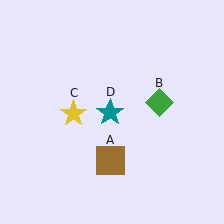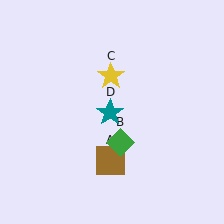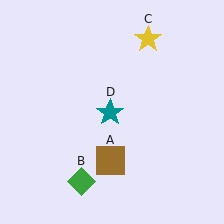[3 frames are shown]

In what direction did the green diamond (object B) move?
The green diamond (object B) moved down and to the left.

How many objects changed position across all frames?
2 objects changed position: green diamond (object B), yellow star (object C).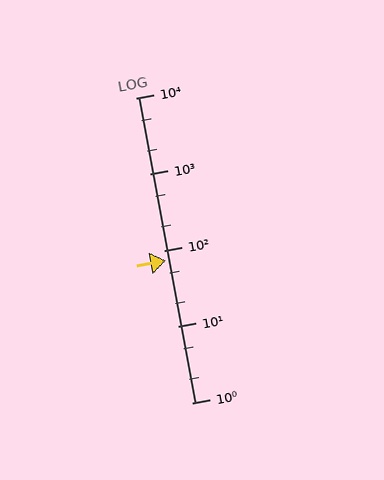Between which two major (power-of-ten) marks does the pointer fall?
The pointer is between 10 and 100.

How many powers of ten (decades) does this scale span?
The scale spans 4 decades, from 1 to 10000.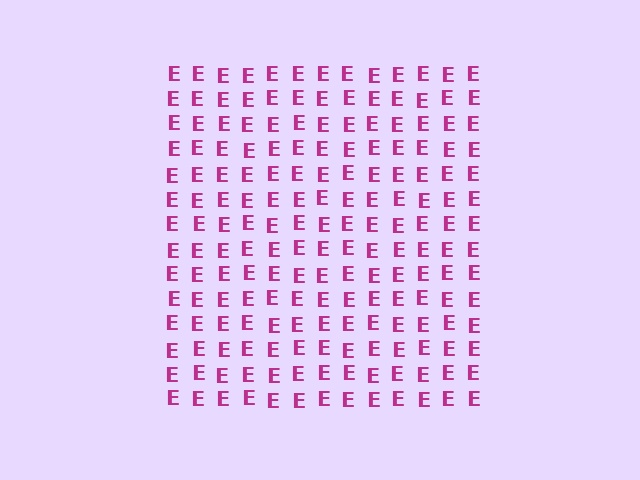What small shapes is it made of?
It is made of small letter E's.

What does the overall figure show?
The overall figure shows a square.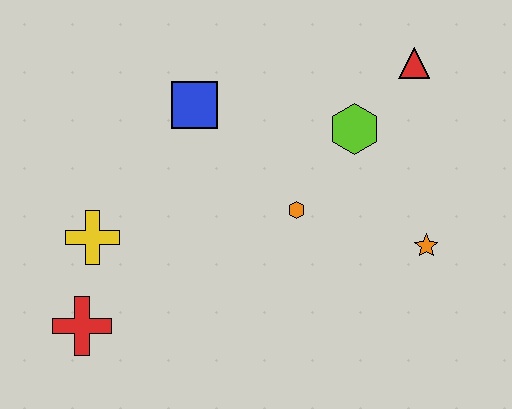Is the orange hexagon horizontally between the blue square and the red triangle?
Yes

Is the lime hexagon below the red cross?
No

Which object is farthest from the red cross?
The red triangle is farthest from the red cross.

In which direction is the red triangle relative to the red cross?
The red triangle is to the right of the red cross.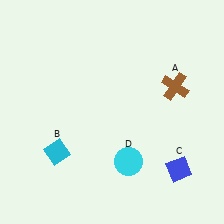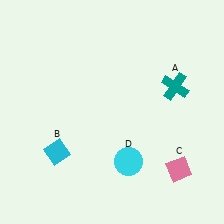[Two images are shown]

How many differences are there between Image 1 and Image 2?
There are 2 differences between the two images.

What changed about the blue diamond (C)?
In Image 1, C is blue. In Image 2, it changed to pink.